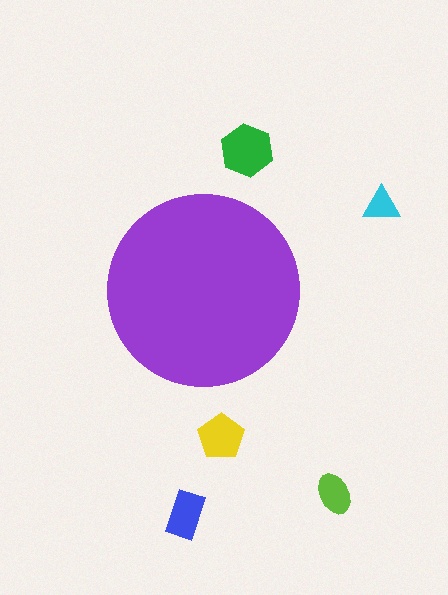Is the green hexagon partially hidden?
No, the green hexagon is fully visible.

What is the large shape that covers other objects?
A purple circle.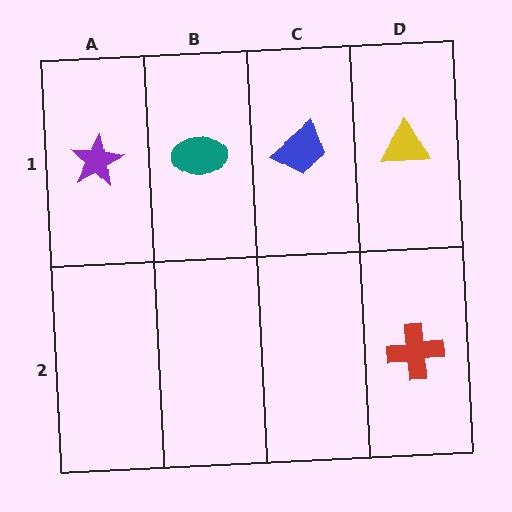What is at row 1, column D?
A yellow triangle.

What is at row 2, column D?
A red cross.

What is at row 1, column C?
A blue trapezoid.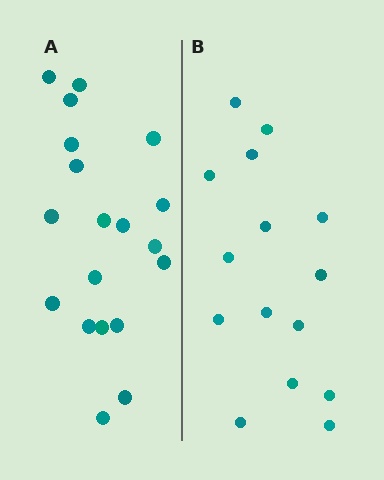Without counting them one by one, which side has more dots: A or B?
Region A (the left region) has more dots.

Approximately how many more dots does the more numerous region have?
Region A has about 4 more dots than region B.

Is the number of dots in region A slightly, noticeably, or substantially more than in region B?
Region A has noticeably more, but not dramatically so. The ratio is roughly 1.3 to 1.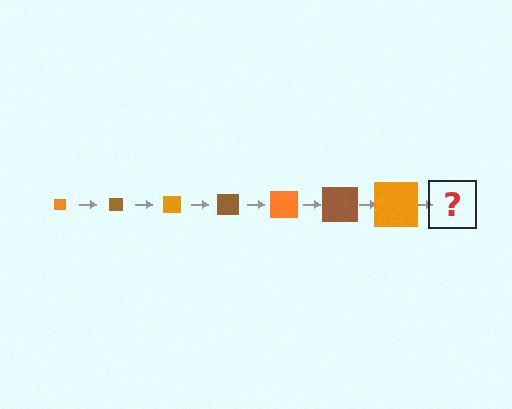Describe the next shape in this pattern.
It should be a brown square, larger than the previous one.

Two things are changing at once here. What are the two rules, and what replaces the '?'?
The two rules are that the square grows larger each step and the color cycles through orange and brown. The '?' should be a brown square, larger than the previous one.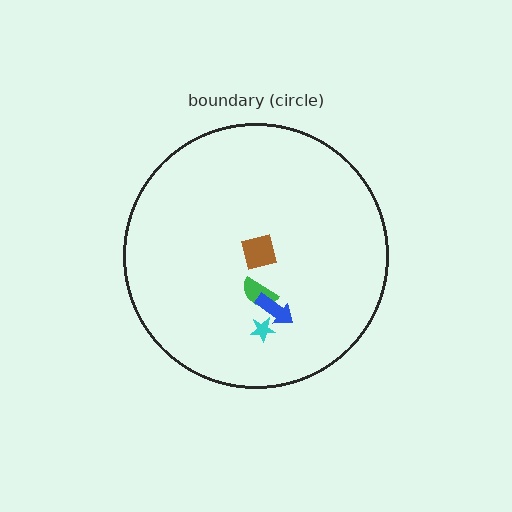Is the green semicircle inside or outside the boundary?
Inside.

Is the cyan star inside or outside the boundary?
Inside.